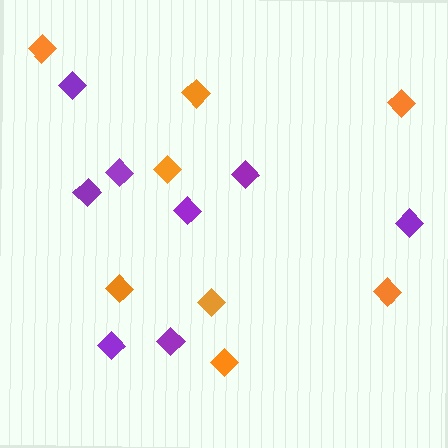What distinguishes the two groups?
There are 2 groups: one group of orange diamonds (8) and one group of purple diamonds (8).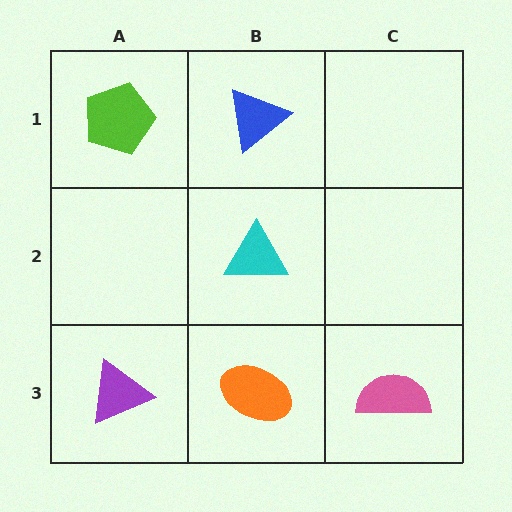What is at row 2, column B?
A cyan triangle.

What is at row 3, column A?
A purple triangle.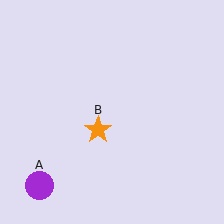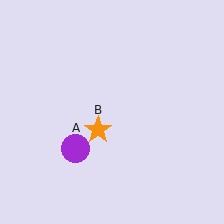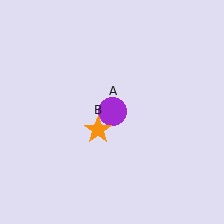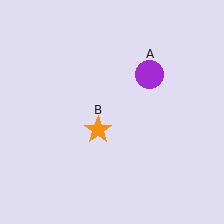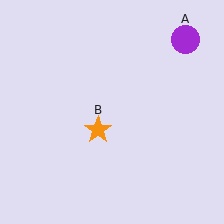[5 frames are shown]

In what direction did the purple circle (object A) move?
The purple circle (object A) moved up and to the right.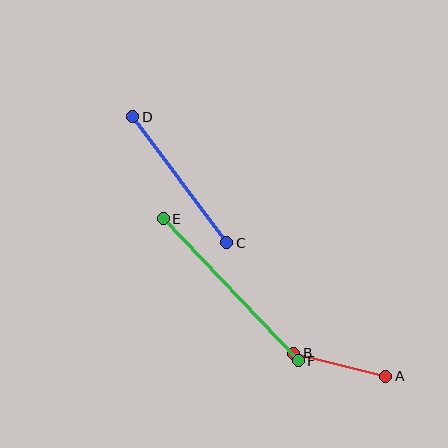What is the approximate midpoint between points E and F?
The midpoint is at approximately (231, 290) pixels.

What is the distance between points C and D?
The distance is approximately 157 pixels.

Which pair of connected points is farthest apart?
Points E and F are farthest apart.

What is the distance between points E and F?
The distance is approximately 196 pixels.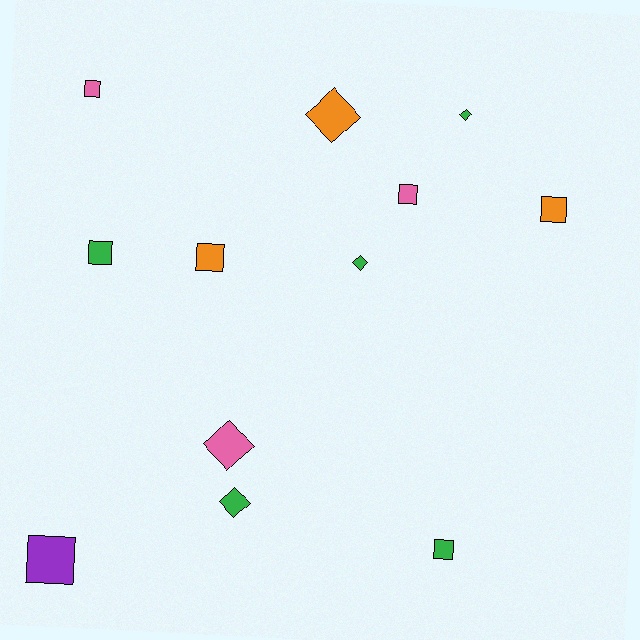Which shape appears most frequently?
Square, with 7 objects.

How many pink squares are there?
There are 2 pink squares.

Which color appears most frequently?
Green, with 5 objects.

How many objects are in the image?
There are 12 objects.